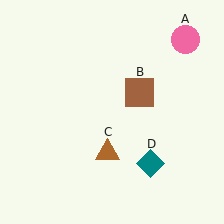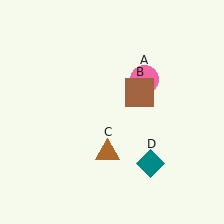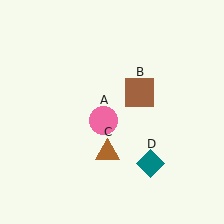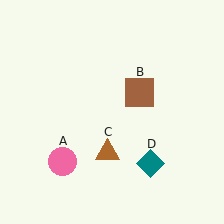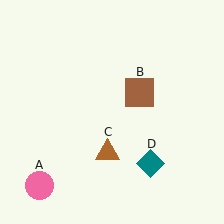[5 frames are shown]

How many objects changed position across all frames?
1 object changed position: pink circle (object A).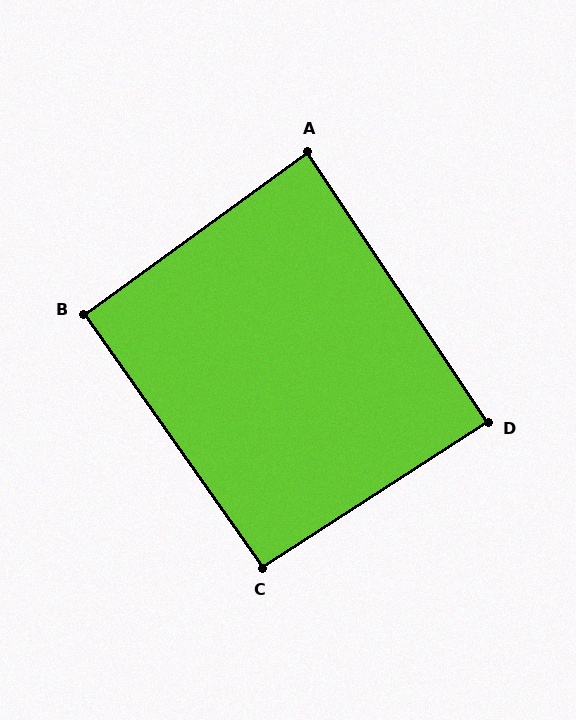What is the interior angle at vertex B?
Approximately 91 degrees (approximately right).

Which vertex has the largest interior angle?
C, at approximately 92 degrees.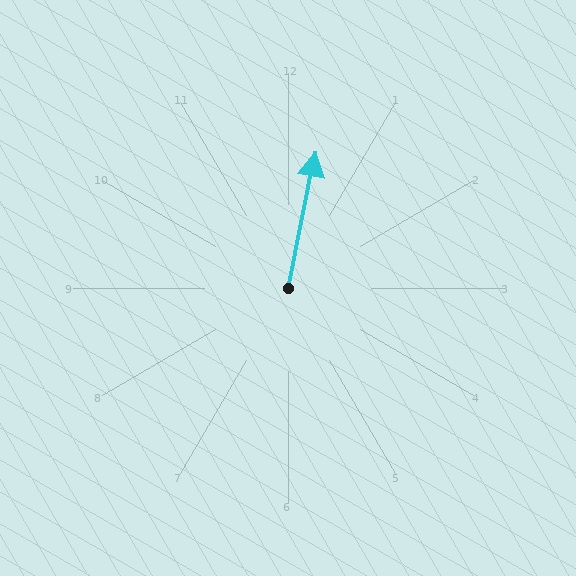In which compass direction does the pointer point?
North.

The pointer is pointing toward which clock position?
Roughly 12 o'clock.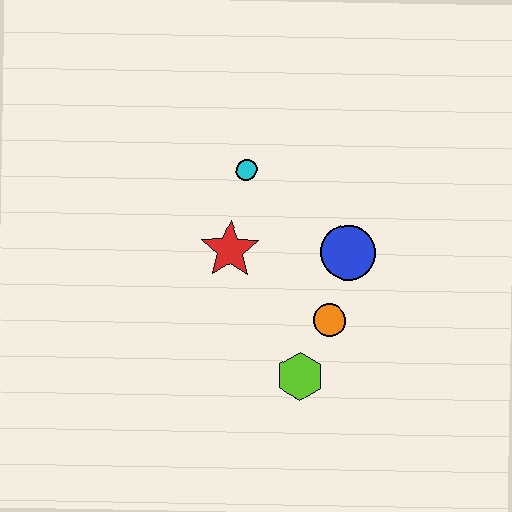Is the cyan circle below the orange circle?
No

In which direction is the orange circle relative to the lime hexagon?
The orange circle is above the lime hexagon.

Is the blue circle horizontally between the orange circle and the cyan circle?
No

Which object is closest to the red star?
The cyan circle is closest to the red star.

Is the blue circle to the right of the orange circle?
Yes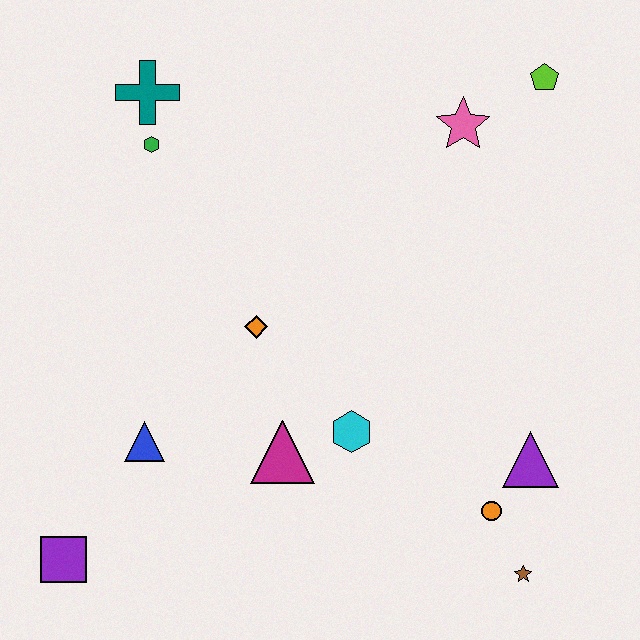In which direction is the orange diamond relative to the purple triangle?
The orange diamond is to the left of the purple triangle.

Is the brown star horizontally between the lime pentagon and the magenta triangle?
Yes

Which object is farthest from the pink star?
The purple square is farthest from the pink star.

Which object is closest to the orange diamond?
The magenta triangle is closest to the orange diamond.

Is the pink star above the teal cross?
No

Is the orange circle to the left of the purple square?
No